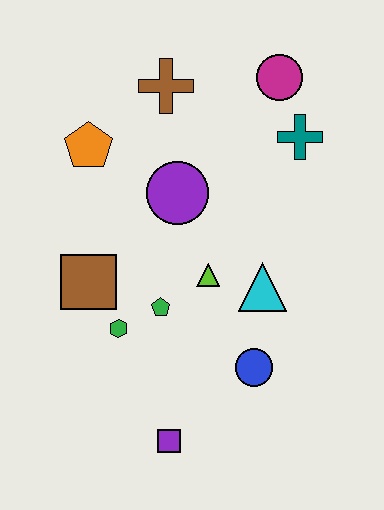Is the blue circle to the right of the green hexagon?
Yes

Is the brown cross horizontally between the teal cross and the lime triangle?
No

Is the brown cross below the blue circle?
No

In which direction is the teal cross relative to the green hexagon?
The teal cross is above the green hexagon.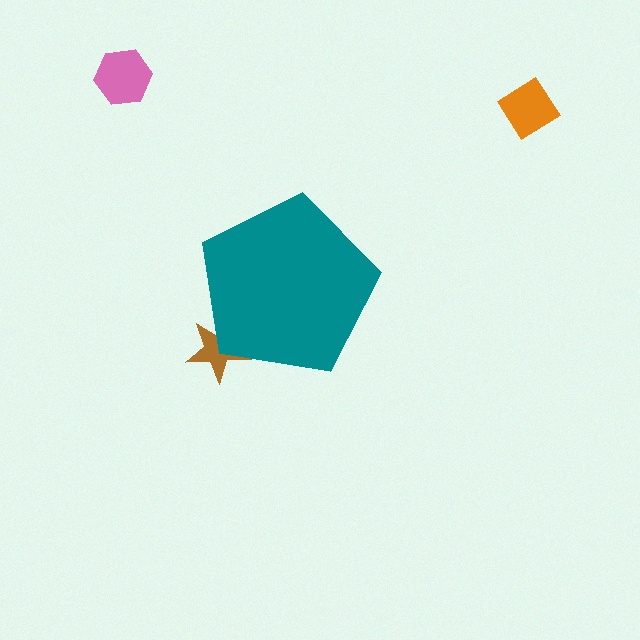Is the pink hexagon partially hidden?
No, the pink hexagon is fully visible.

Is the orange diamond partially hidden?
No, the orange diamond is fully visible.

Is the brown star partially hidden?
Yes, the brown star is partially hidden behind the teal pentagon.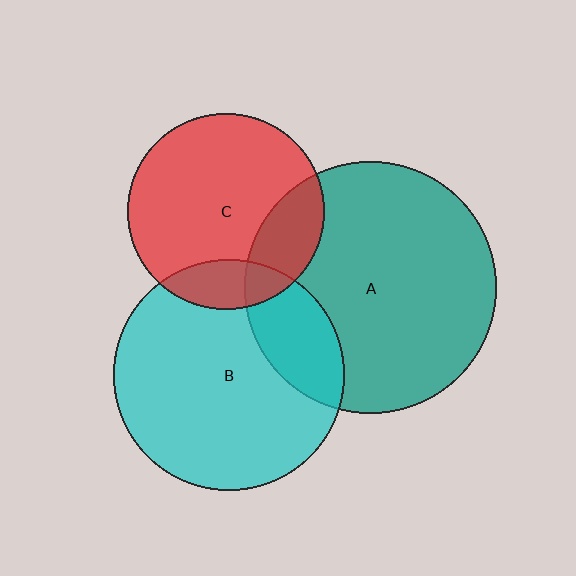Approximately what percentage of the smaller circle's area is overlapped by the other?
Approximately 20%.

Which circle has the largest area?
Circle A (teal).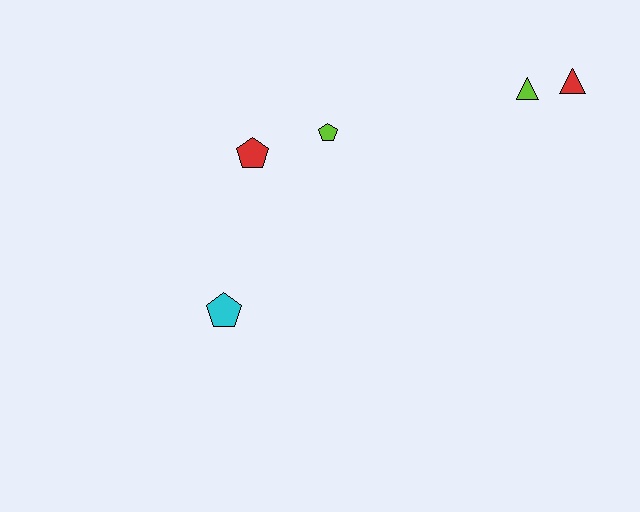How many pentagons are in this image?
There are 3 pentagons.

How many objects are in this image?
There are 5 objects.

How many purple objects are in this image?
There are no purple objects.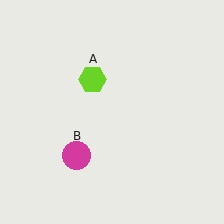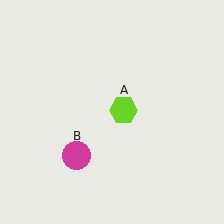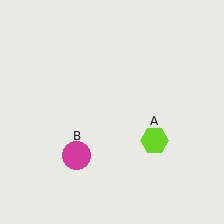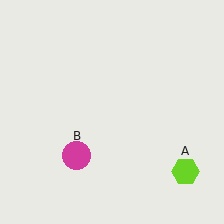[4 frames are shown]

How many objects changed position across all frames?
1 object changed position: lime hexagon (object A).